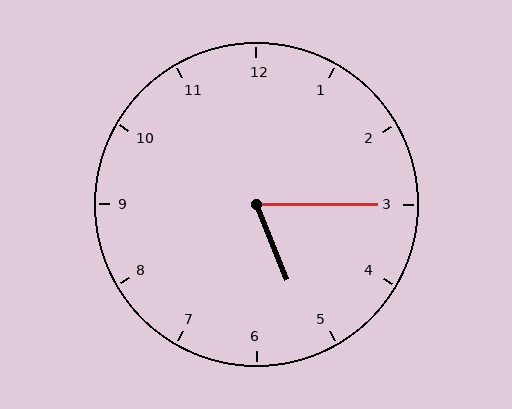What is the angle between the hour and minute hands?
Approximately 68 degrees.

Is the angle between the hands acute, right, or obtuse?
It is acute.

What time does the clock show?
5:15.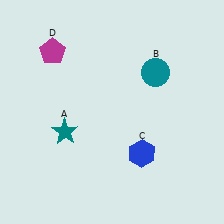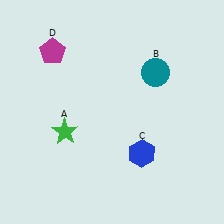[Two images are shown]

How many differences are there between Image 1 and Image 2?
There is 1 difference between the two images.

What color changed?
The star (A) changed from teal in Image 1 to green in Image 2.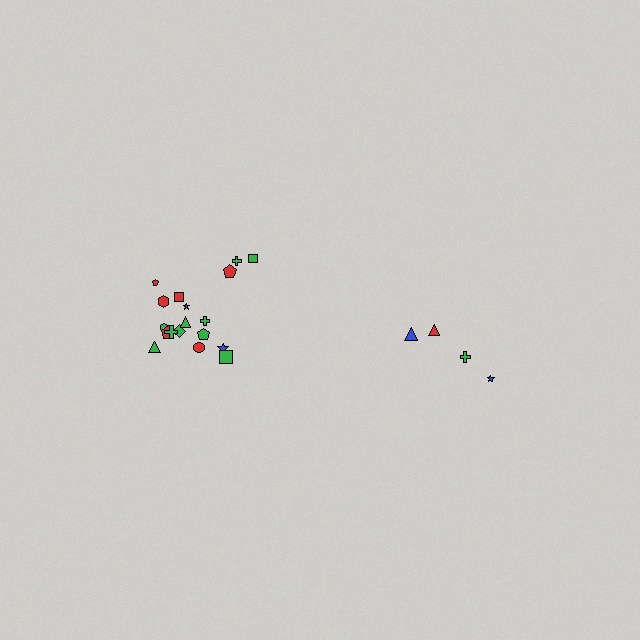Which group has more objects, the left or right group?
The left group.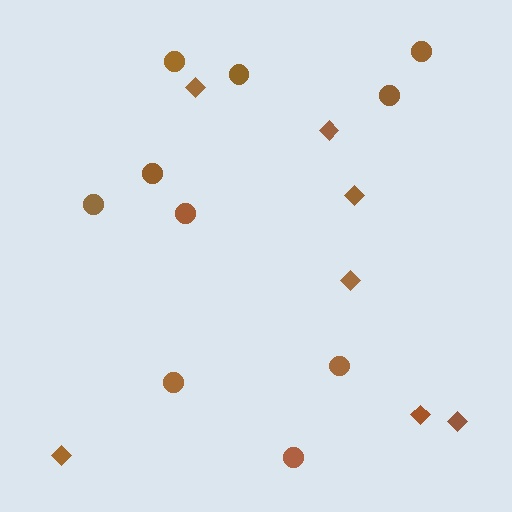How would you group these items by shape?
There are 2 groups: one group of diamonds (7) and one group of circles (10).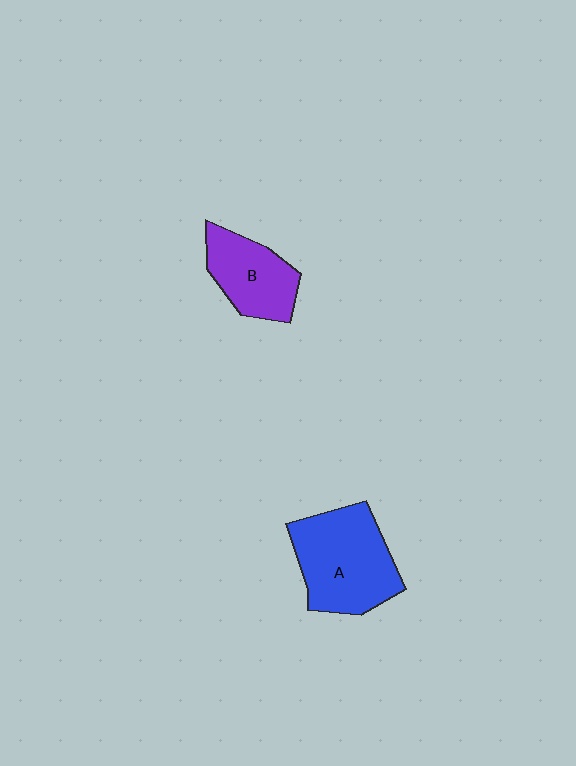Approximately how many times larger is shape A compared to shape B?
Approximately 1.5 times.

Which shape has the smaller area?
Shape B (purple).